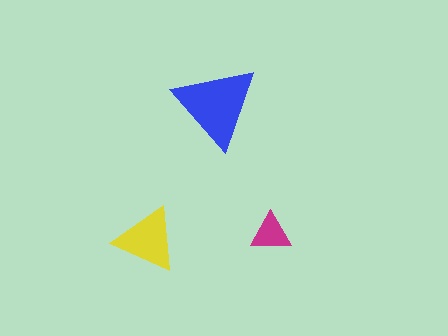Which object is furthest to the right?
The magenta triangle is rightmost.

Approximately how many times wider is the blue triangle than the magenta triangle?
About 2 times wider.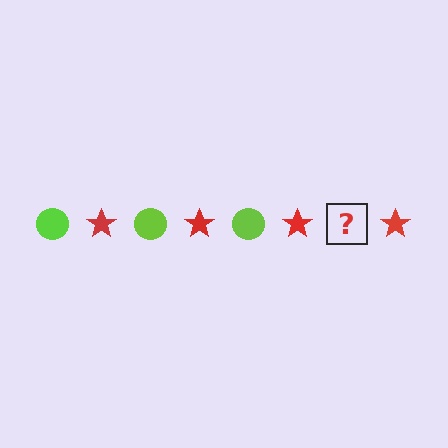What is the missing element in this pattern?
The missing element is a lime circle.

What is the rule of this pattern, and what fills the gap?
The rule is that the pattern alternates between lime circle and red star. The gap should be filled with a lime circle.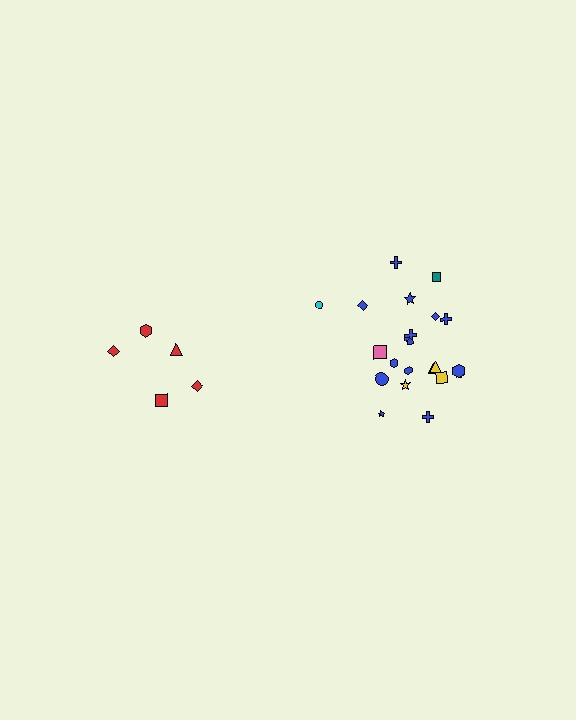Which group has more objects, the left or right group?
The right group.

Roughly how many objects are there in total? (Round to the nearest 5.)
Roughly 25 objects in total.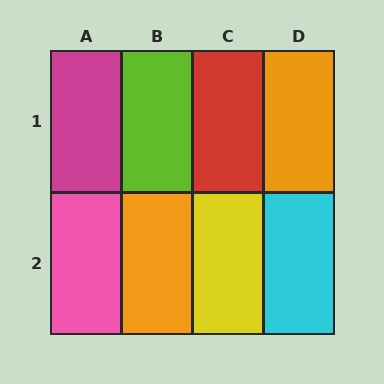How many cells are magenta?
1 cell is magenta.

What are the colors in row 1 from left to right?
Magenta, lime, red, orange.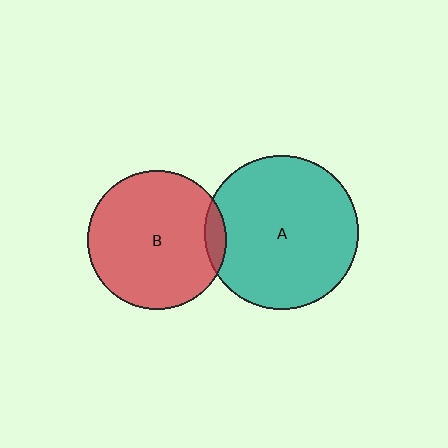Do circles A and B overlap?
Yes.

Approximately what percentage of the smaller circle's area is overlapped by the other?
Approximately 10%.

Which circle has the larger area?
Circle A (teal).